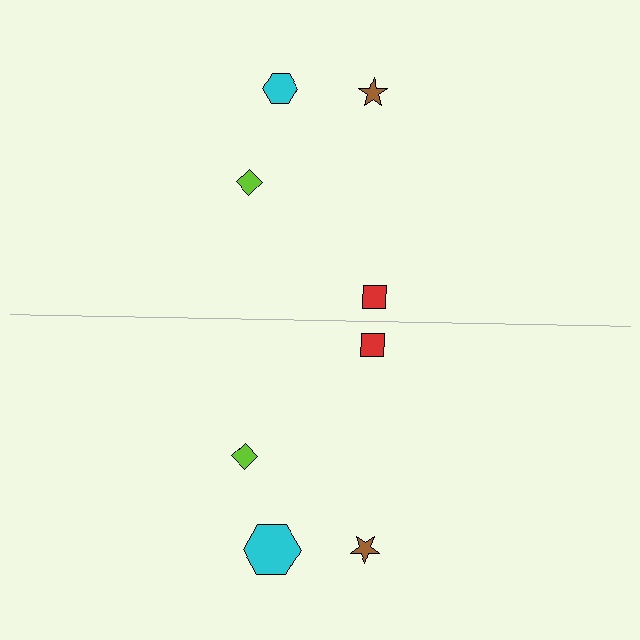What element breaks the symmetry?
The cyan hexagon on the bottom side has a different size than its mirror counterpart.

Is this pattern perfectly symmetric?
No, the pattern is not perfectly symmetric. The cyan hexagon on the bottom side has a different size than its mirror counterpart.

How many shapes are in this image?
There are 8 shapes in this image.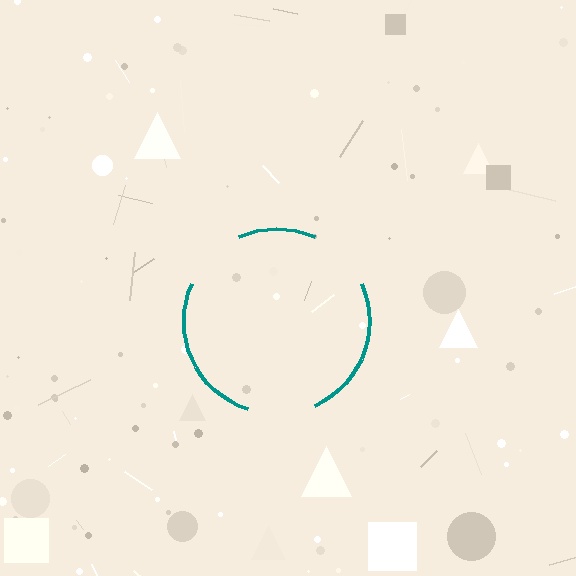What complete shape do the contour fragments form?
The contour fragments form a circle.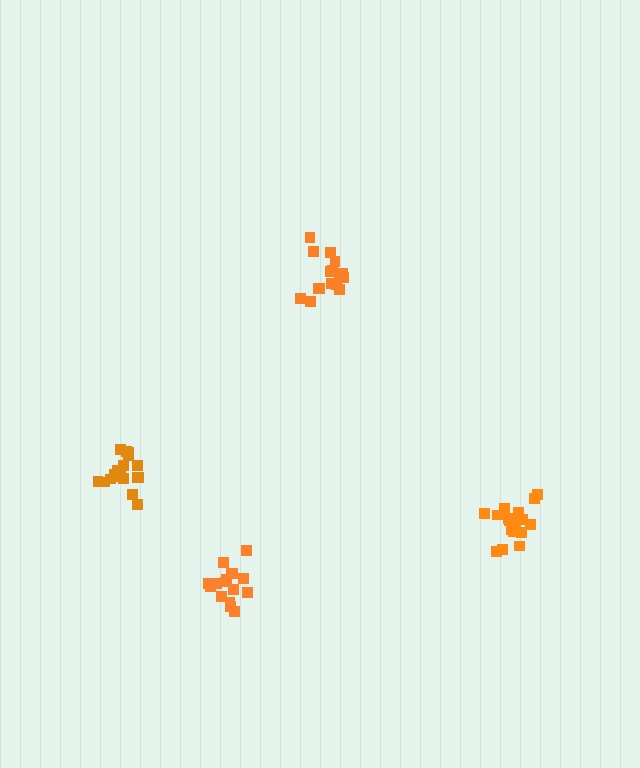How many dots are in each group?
Group 1: 16 dots, Group 2: 17 dots, Group 3: 17 dots, Group 4: 16 dots (66 total).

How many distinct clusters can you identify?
There are 4 distinct clusters.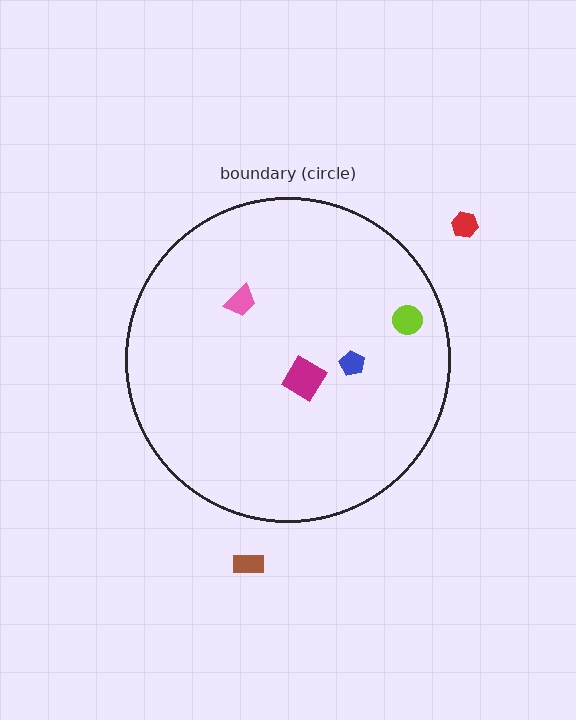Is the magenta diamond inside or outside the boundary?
Inside.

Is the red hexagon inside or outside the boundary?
Outside.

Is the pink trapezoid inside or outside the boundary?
Inside.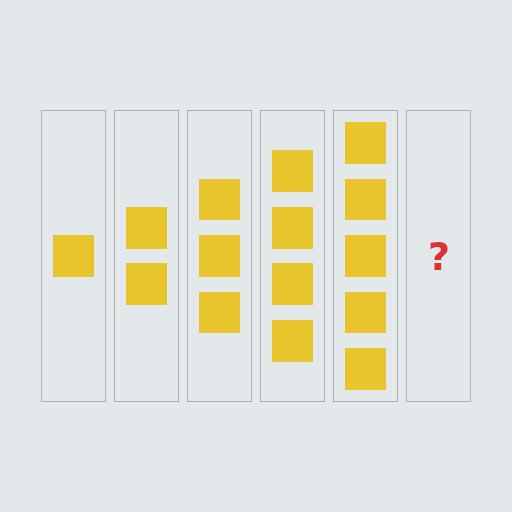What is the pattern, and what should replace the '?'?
The pattern is that each step adds one more square. The '?' should be 6 squares.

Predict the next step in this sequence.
The next step is 6 squares.